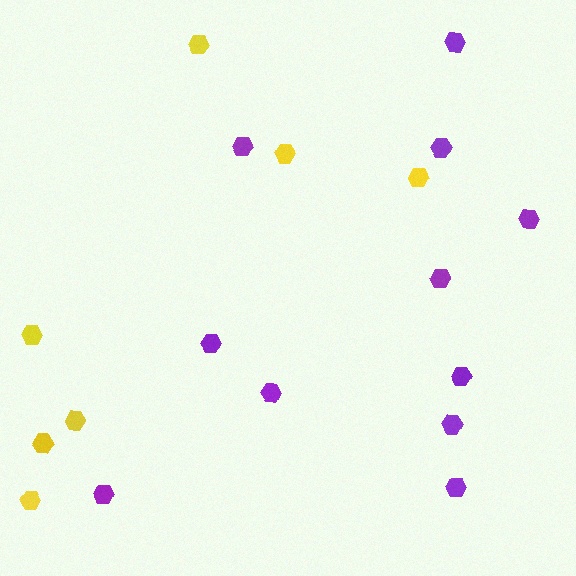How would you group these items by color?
There are 2 groups: one group of yellow hexagons (7) and one group of purple hexagons (11).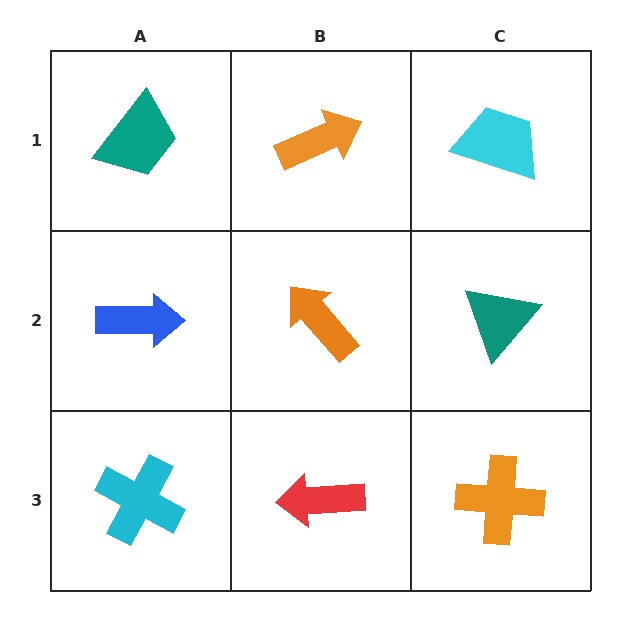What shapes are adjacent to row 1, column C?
A teal triangle (row 2, column C), an orange arrow (row 1, column B).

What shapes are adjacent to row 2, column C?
A cyan trapezoid (row 1, column C), an orange cross (row 3, column C), an orange arrow (row 2, column B).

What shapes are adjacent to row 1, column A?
A blue arrow (row 2, column A), an orange arrow (row 1, column B).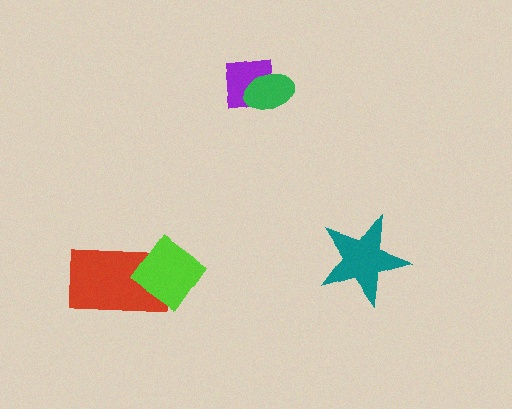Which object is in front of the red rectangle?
The lime diamond is in front of the red rectangle.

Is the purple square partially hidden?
Yes, it is partially covered by another shape.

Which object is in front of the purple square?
The green ellipse is in front of the purple square.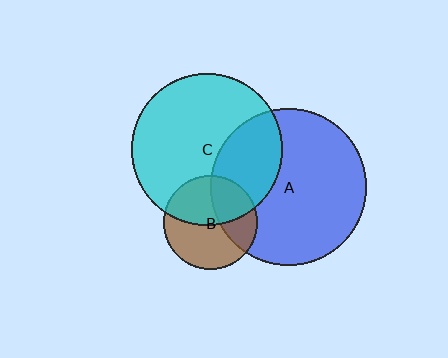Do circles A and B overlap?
Yes.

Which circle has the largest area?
Circle A (blue).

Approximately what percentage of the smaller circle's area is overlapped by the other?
Approximately 35%.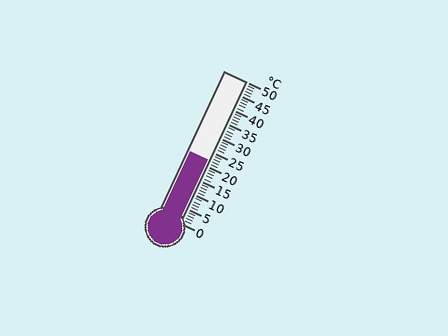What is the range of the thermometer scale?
The thermometer scale ranges from 0°C to 50°C.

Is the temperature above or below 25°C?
The temperature is below 25°C.